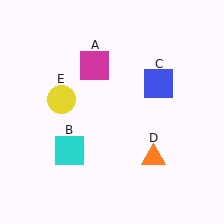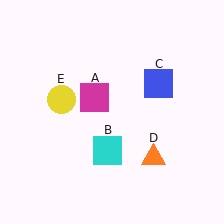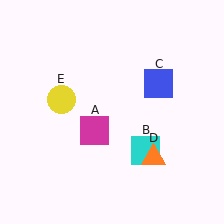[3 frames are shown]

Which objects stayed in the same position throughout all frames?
Blue square (object C) and orange triangle (object D) and yellow circle (object E) remained stationary.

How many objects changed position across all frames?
2 objects changed position: magenta square (object A), cyan square (object B).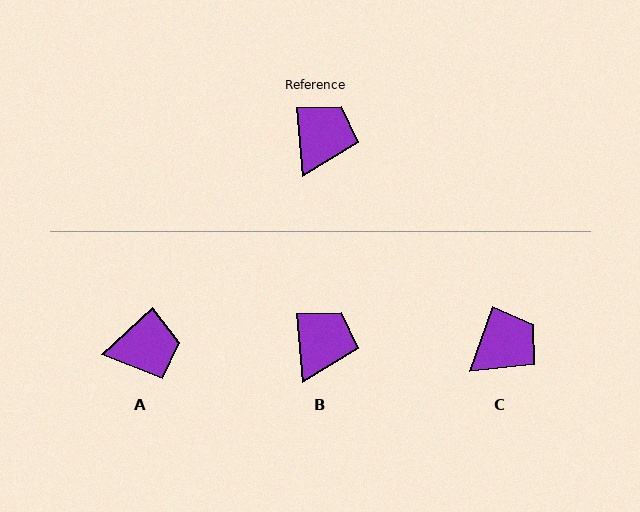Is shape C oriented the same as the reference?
No, it is off by about 25 degrees.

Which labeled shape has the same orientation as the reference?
B.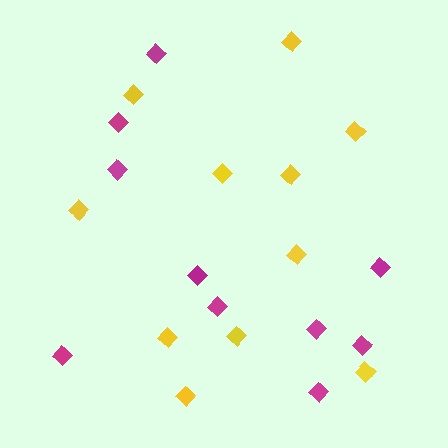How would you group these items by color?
There are 2 groups: one group of yellow diamonds (11) and one group of magenta diamonds (10).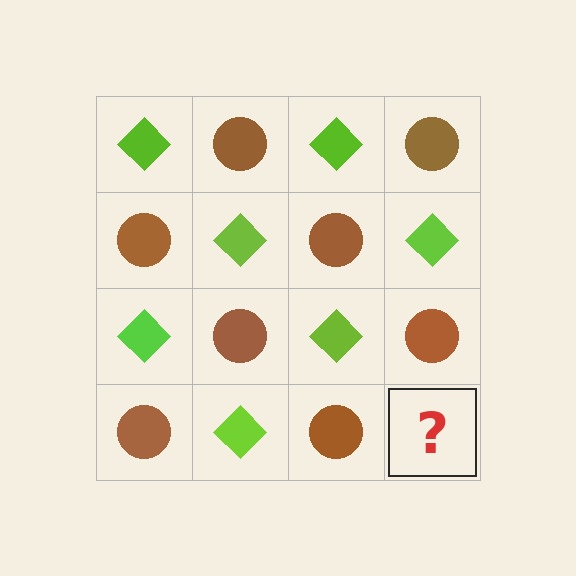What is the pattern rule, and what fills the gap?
The rule is that it alternates lime diamond and brown circle in a checkerboard pattern. The gap should be filled with a lime diamond.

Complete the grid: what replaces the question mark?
The question mark should be replaced with a lime diamond.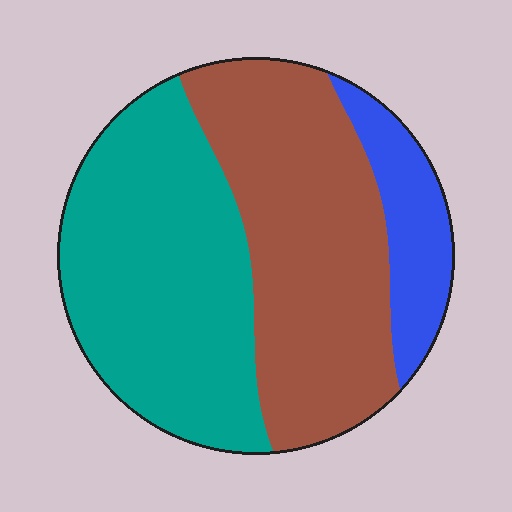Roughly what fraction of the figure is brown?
Brown takes up about two fifths (2/5) of the figure.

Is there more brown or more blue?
Brown.